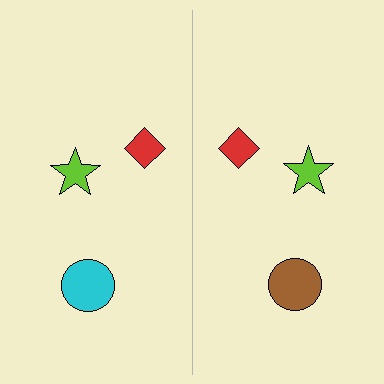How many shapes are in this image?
There are 6 shapes in this image.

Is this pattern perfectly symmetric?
No, the pattern is not perfectly symmetric. The brown circle on the right side breaks the symmetry — its mirror counterpart is cyan.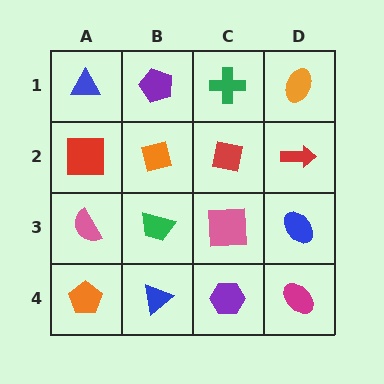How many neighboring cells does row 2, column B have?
4.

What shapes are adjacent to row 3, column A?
A red square (row 2, column A), an orange pentagon (row 4, column A), a green trapezoid (row 3, column B).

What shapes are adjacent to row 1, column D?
A red arrow (row 2, column D), a green cross (row 1, column C).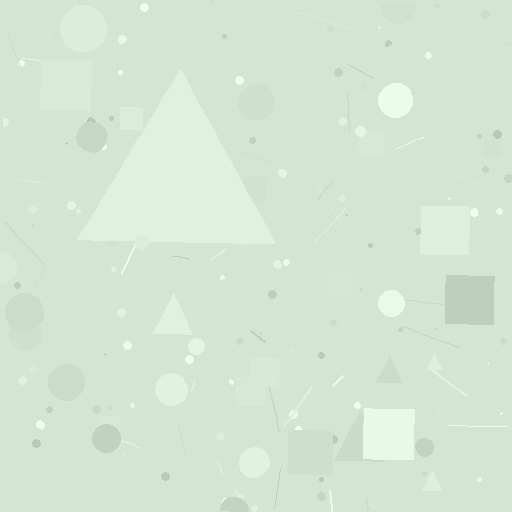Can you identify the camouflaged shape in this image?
The camouflaged shape is a triangle.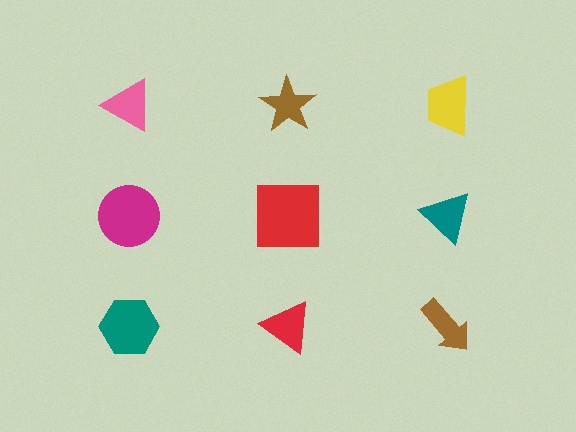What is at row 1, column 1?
A pink triangle.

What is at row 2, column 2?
A red square.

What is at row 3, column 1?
A teal hexagon.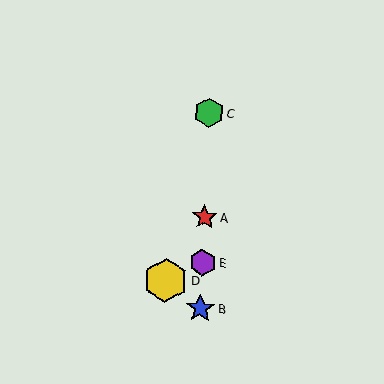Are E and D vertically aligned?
No, E is at x≈202 and D is at x≈166.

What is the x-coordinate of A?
Object A is at x≈204.